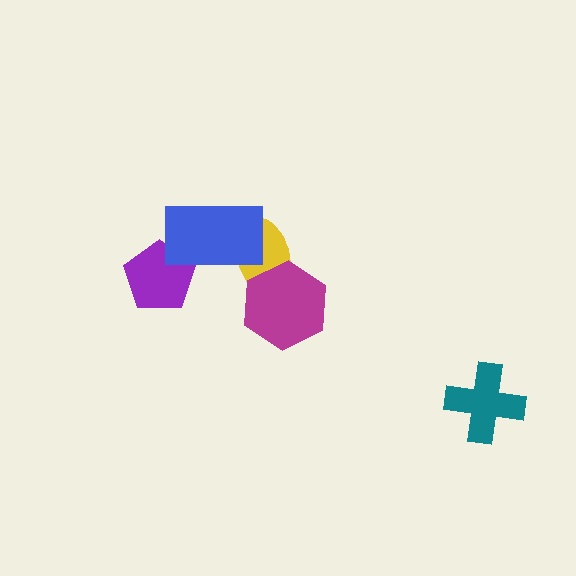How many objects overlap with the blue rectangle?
2 objects overlap with the blue rectangle.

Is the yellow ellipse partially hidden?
Yes, it is partially covered by another shape.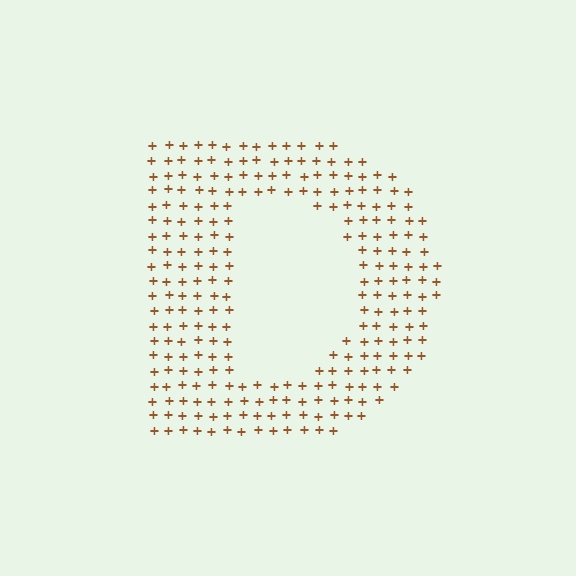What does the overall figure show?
The overall figure shows the letter D.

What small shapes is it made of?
It is made of small plus signs.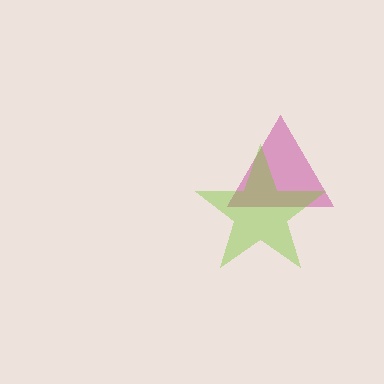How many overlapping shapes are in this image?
There are 2 overlapping shapes in the image.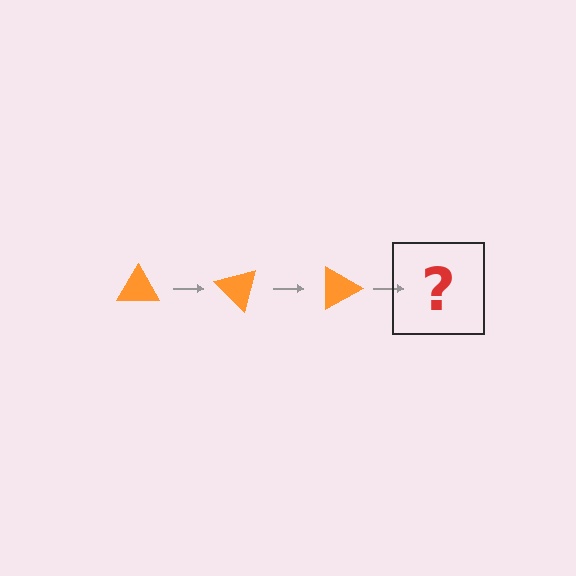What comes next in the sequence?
The next element should be an orange triangle rotated 135 degrees.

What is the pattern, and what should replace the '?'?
The pattern is that the triangle rotates 45 degrees each step. The '?' should be an orange triangle rotated 135 degrees.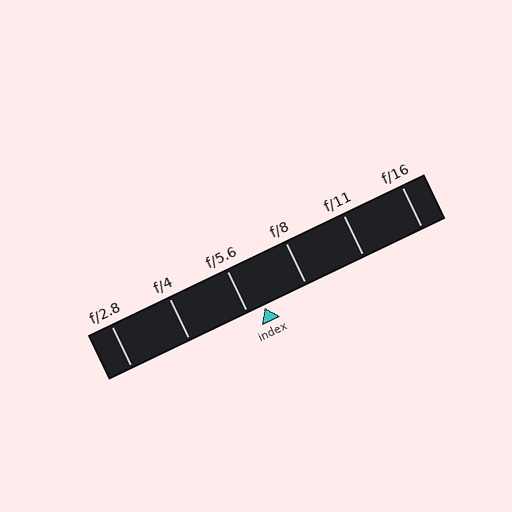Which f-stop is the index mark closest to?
The index mark is closest to f/5.6.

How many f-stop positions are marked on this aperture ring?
There are 6 f-stop positions marked.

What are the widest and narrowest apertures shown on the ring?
The widest aperture shown is f/2.8 and the narrowest is f/16.